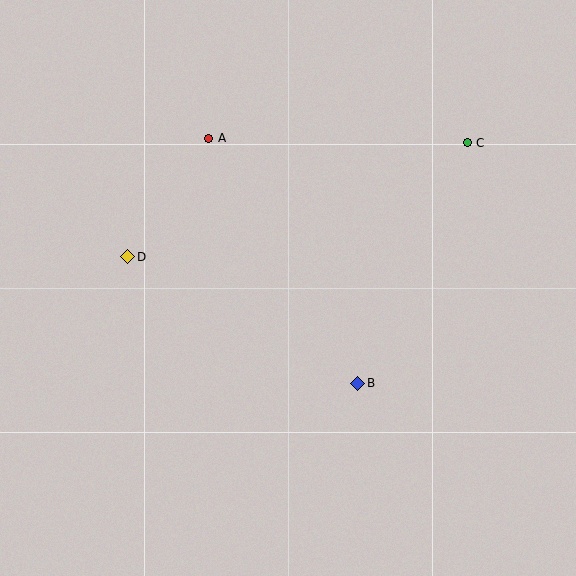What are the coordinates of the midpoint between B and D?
The midpoint between B and D is at (243, 320).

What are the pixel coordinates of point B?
Point B is at (358, 383).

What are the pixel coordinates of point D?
Point D is at (128, 257).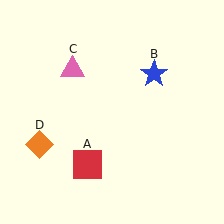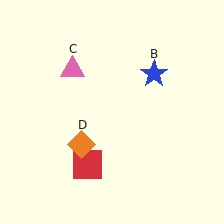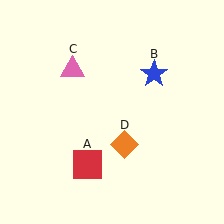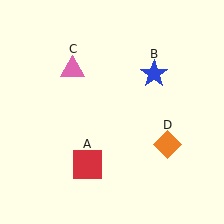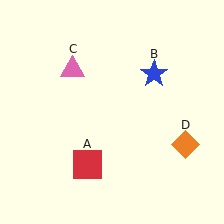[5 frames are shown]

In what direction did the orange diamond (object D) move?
The orange diamond (object D) moved right.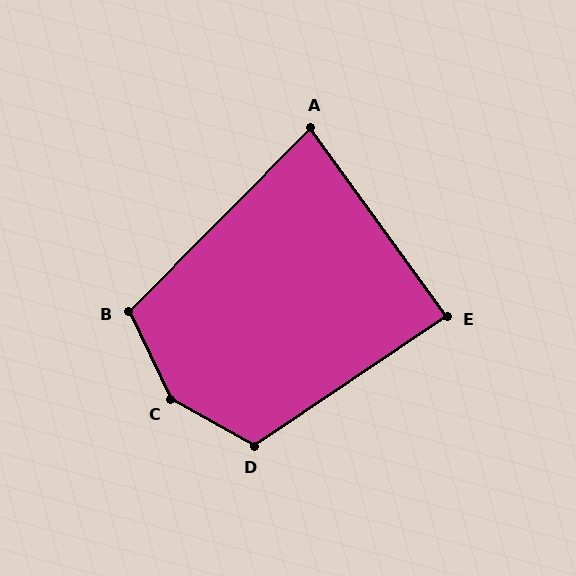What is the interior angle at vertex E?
Approximately 88 degrees (approximately right).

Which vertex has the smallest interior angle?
A, at approximately 81 degrees.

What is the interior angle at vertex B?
Approximately 109 degrees (obtuse).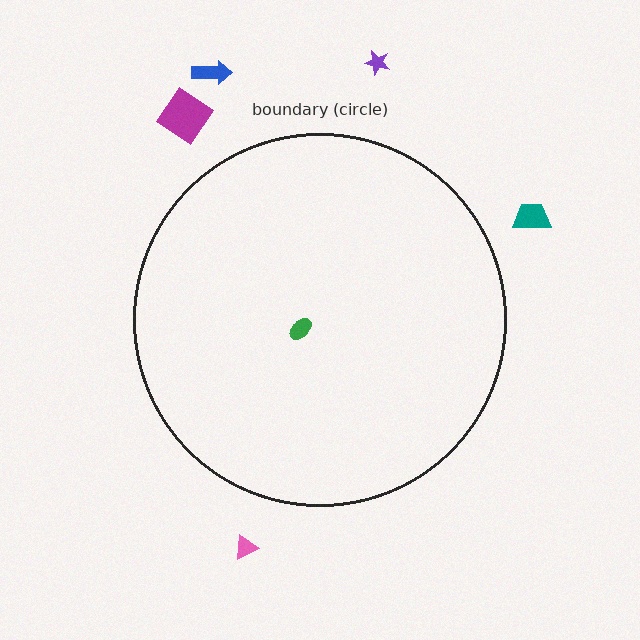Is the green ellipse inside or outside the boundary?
Inside.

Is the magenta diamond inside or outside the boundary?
Outside.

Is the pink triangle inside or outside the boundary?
Outside.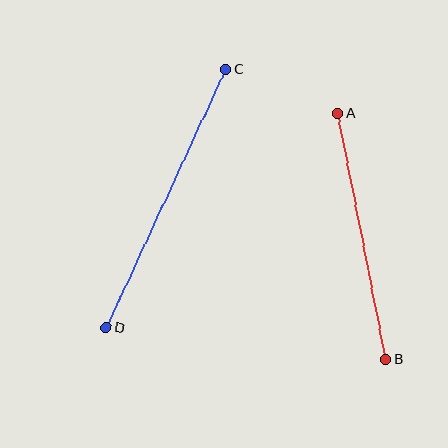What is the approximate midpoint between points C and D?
The midpoint is at approximately (166, 198) pixels.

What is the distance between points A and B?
The distance is approximately 251 pixels.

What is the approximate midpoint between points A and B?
The midpoint is at approximately (361, 236) pixels.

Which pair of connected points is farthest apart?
Points C and D are farthest apart.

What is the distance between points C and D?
The distance is approximately 284 pixels.